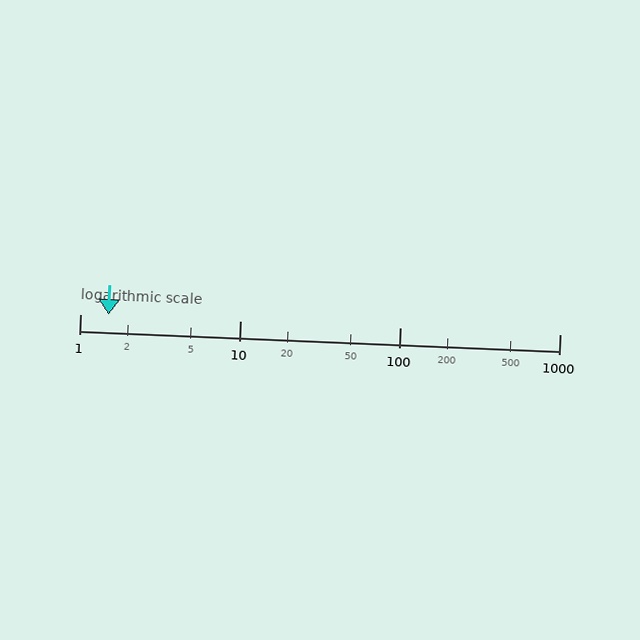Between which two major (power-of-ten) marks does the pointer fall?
The pointer is between 1 and 10.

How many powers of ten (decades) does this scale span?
The scale spans 3 decades, from 1 to 1000.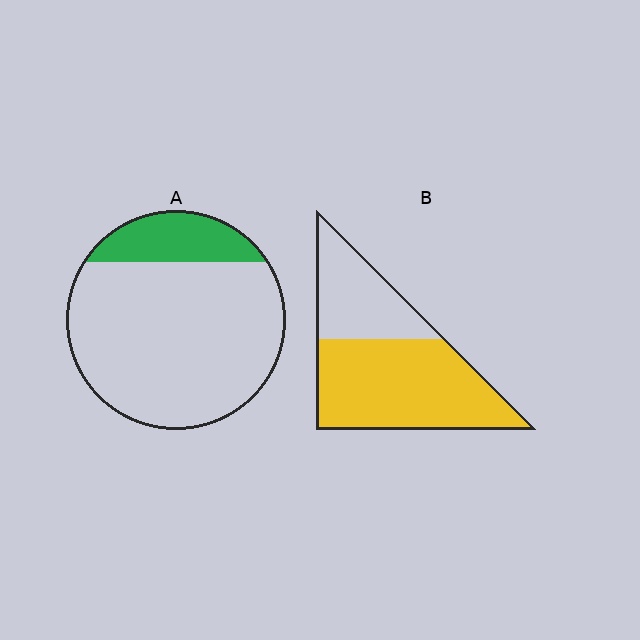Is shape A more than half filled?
No.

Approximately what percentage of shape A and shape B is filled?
A is approximately 20% and B is approximately 65%.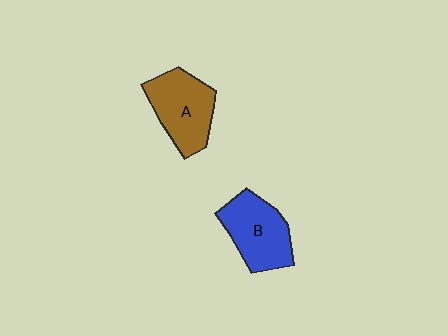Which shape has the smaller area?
Shape B (blue).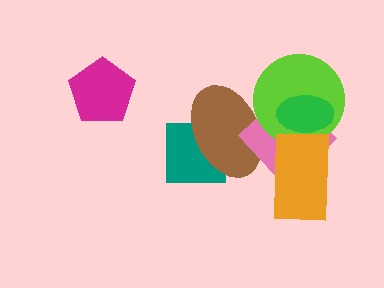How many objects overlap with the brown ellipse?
3 objects overlap with the brown ellipse.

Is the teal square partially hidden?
Yes, it is partially covered by another shape.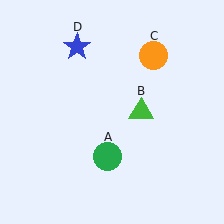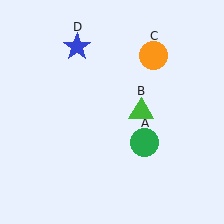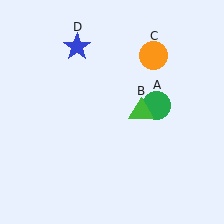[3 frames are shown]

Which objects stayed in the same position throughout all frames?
Green triangle (object B) and orange circle (object C) and blue star (object D) remained stationary.